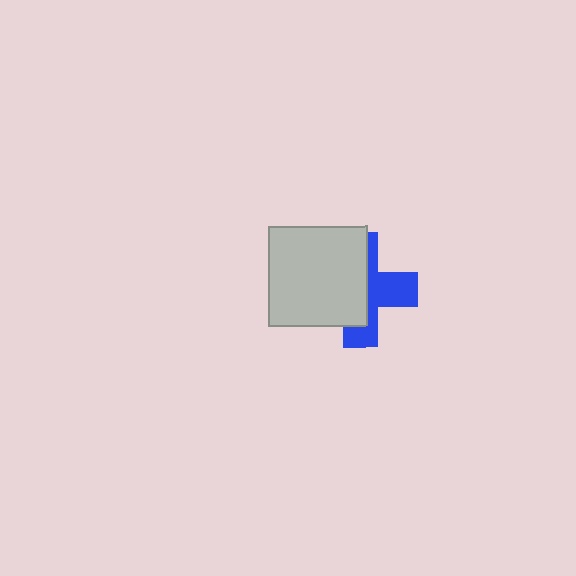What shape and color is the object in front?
The object in front is a light gray square.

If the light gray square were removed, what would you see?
You would see the complete blue cross.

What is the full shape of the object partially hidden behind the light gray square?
The partially hidden object is a blue cross.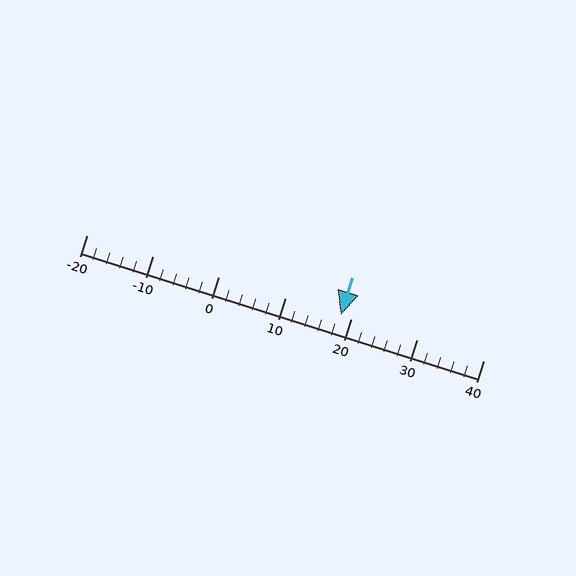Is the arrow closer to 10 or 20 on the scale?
The arrow is closer to 20.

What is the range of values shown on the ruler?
The ruler shows values from -20 to 40.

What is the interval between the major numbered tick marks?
The major tick marks are spaced 10 units apart.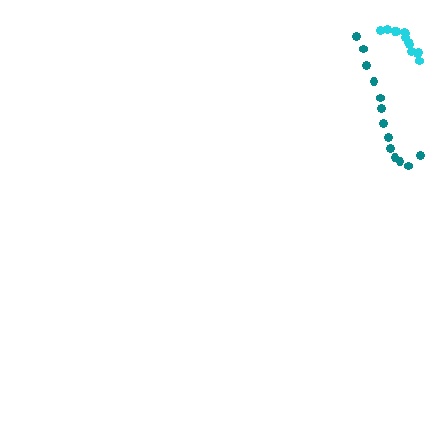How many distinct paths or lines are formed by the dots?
There are 2 distinct paths.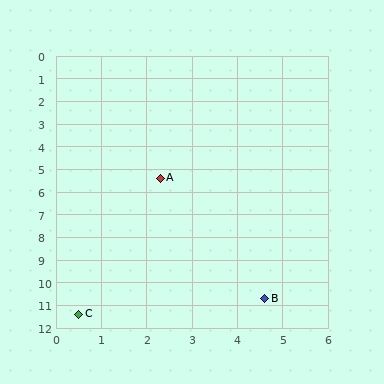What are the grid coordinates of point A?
Point A is at approximately (2.3, 5.4).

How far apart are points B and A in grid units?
Points B and A are about 5.8 grid units apart.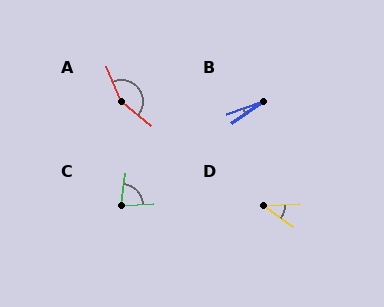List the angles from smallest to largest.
B (16°), D (39°), C (79°), A (151°).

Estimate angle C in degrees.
Approximately 79 degrees.